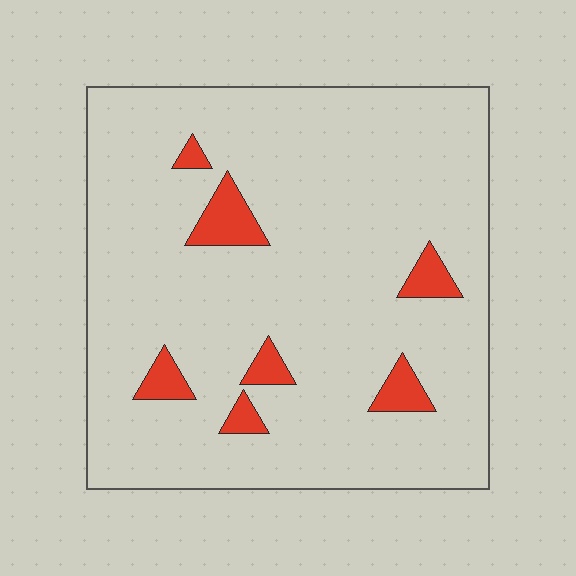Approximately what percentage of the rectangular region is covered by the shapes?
Approximately 10%.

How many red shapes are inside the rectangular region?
7.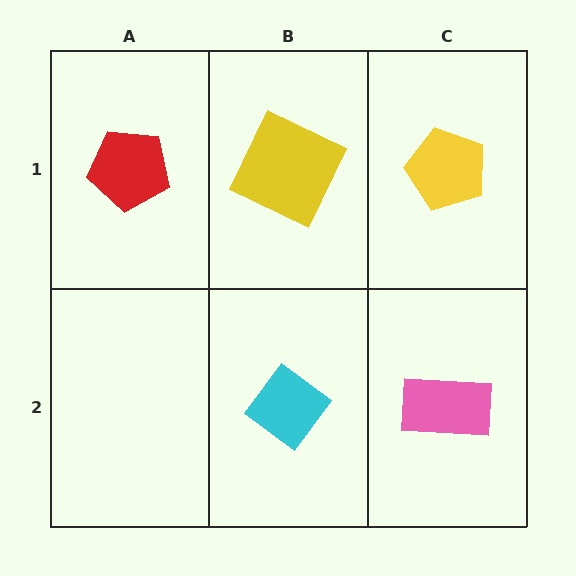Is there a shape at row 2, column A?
No, that cell is empty.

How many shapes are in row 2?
2 shapes.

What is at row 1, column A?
A red pentagon.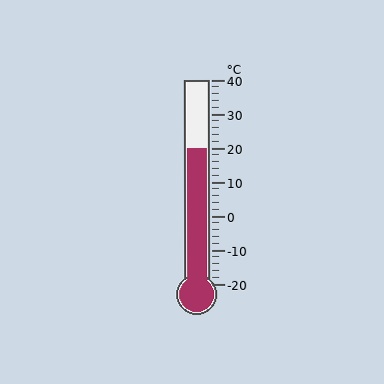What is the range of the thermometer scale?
The thermometer scale ranges from -20°C to 40°C.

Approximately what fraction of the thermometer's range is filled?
The thermometer is filled to approximately 65% of its range.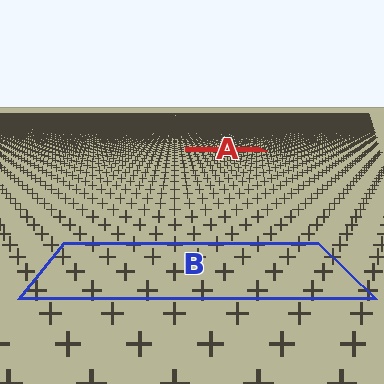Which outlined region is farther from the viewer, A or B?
Region A is farther from the viewer — the texture elements inside it appear smaller and more densely packed.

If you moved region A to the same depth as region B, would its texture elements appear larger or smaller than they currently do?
They would appear larger. At a closer depth, the same texture elements are projected at a bigger on-screen size.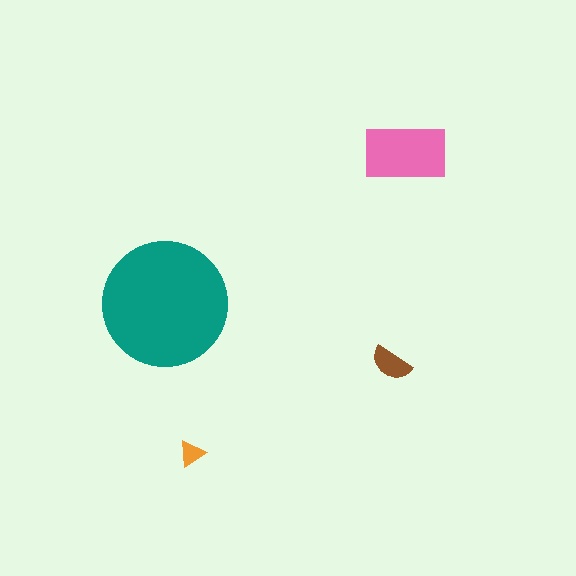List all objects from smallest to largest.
The orange triangle, the brown semicircle, the pink rectangle, the teal circle.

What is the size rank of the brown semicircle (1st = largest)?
3rd.